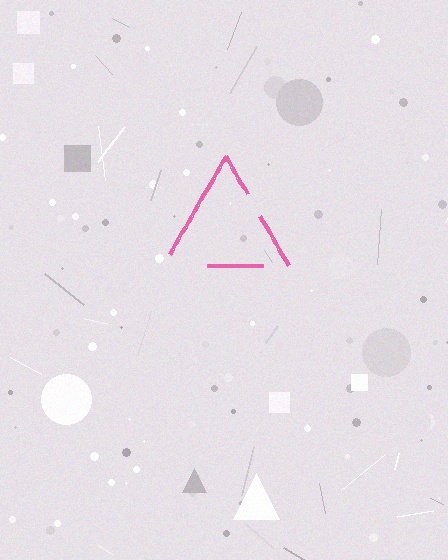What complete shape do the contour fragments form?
The contour fragments form a triangle.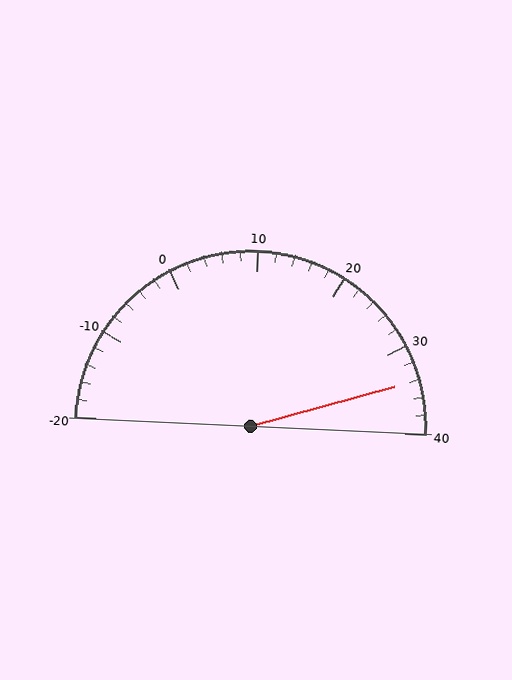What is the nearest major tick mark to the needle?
The nearest major tick mark is 30.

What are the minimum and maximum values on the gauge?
The gauge ranges from -20 to 40.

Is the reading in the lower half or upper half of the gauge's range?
The reading is in the upper half of the range (-20 to 40).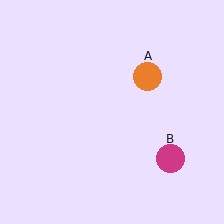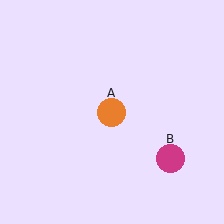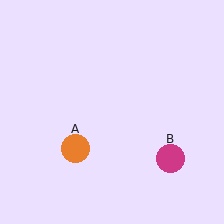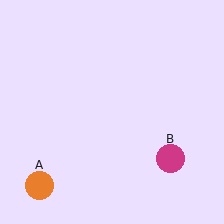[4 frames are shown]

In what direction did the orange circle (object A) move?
The orange circle (object A) moved down and to the left.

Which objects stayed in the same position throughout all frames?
Magenta circle (object B) remained stationary.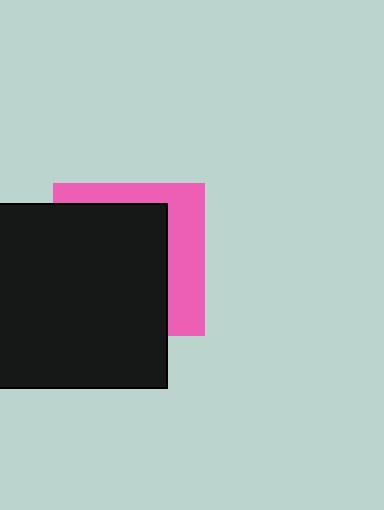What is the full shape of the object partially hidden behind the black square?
The partially hidden object is a pink square.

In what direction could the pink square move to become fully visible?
The pink square could move right. That would shift it out from behind the black square entirely.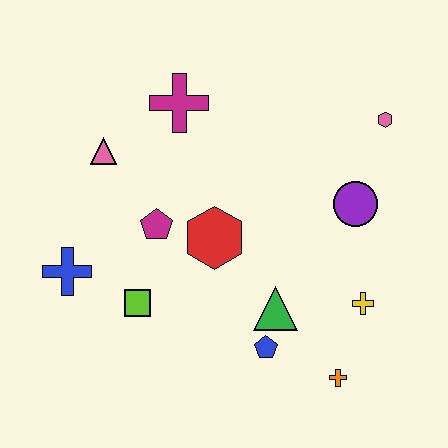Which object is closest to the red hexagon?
The magenta pentagon is closest to the red hexagon.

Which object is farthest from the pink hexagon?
The blue cross is farthest from the pink hexagon.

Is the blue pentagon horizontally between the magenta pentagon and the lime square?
No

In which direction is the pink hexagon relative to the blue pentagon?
The pink hexagon is above the blue pentagon.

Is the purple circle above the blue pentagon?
Yes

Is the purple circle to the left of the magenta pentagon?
No